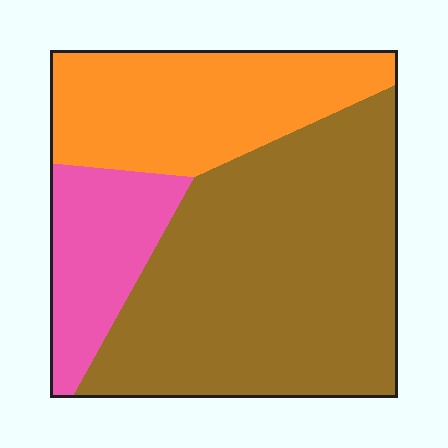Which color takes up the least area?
Pink, at roughly 15%.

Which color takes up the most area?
Brown, at roughly 55%.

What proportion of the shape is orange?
Orange covers 28% of the shape.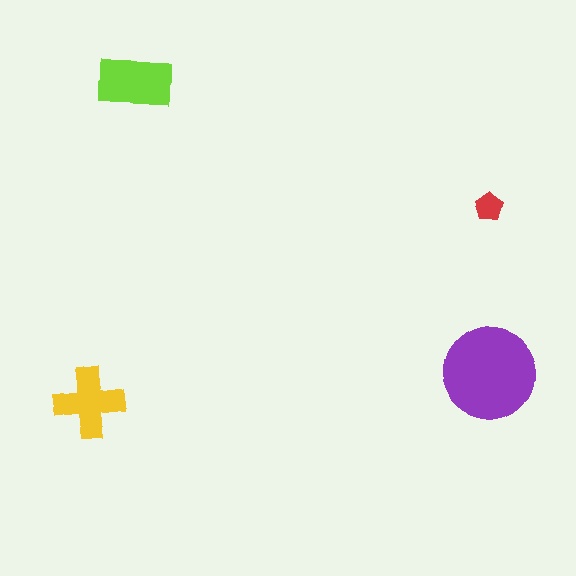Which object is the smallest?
The red pentagon.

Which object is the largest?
The purple circle.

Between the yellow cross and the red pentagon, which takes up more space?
The yellow cross.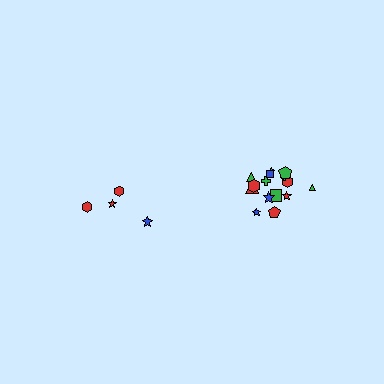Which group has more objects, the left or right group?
The right group.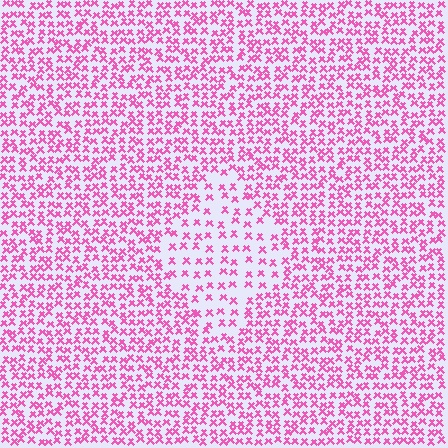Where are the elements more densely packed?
The elements are more densely packed outside the diamond boundary.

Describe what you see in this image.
The image contains small pink elements arranged at two different densities. A diamond-shaped region is visible where the elements are less densely packed than the surrounding area.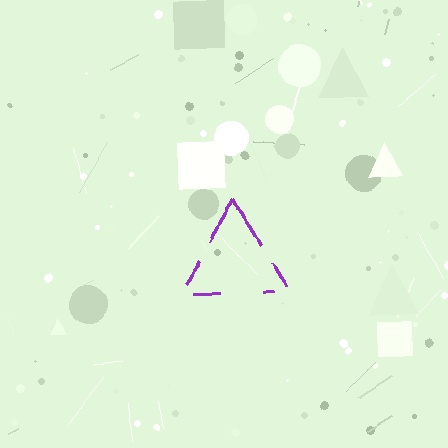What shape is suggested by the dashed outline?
The dashed outline suggests a triangle.